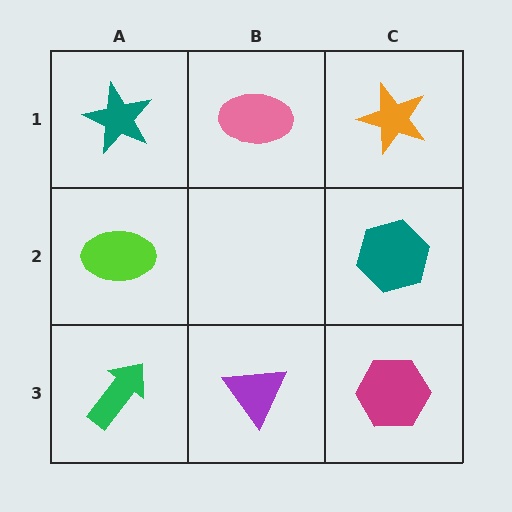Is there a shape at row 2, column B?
No, that cell is empty.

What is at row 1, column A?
A teal star.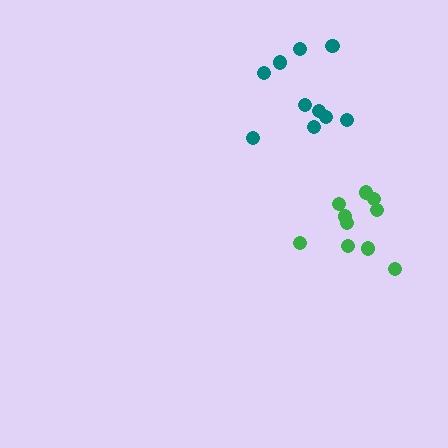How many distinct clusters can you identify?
There are 2 distinct clusters.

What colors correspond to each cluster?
The clusters are colored: teal, green.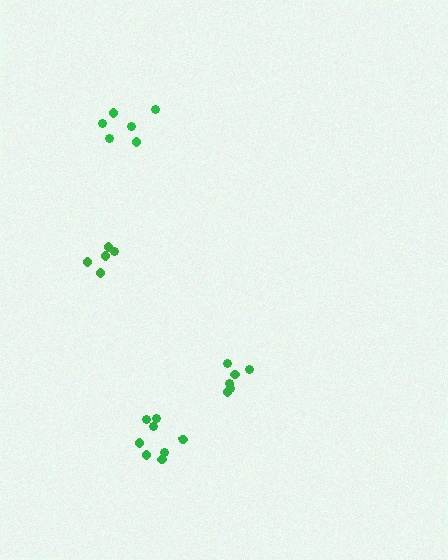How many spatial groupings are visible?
There are 4 spatial groupings.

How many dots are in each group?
Group 1: 6 dots, Group 2: 8 dots, Group 3: 6 dots, Group 4: 5 dots (25 total).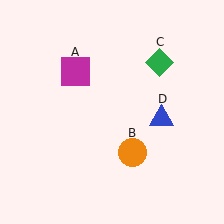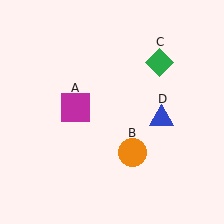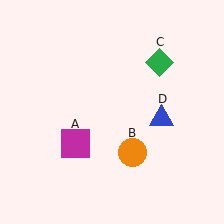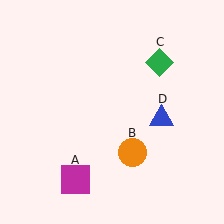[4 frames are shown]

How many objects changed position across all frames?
1 object changed position: magenta square (object A).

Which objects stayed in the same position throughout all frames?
Orange circle (object B) and green diamond (object C) and blue triangle (object D) remained stationary.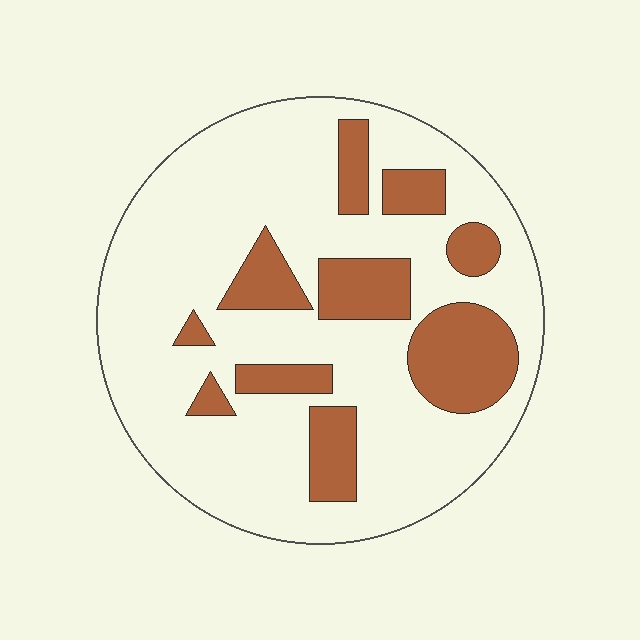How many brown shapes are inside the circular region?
10.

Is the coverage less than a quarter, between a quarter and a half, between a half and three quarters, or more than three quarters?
Less than a quarter.